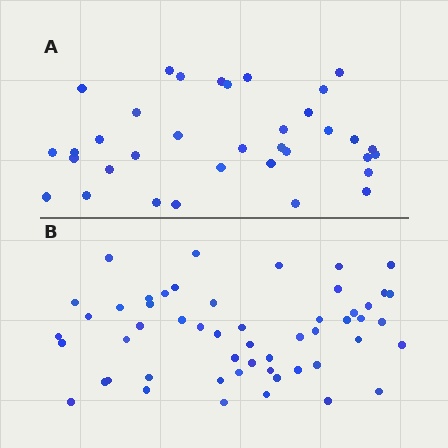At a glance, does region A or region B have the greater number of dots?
Region B (the bottom region) has more dots.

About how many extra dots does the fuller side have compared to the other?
Region B has approximately 20 more dots than region A.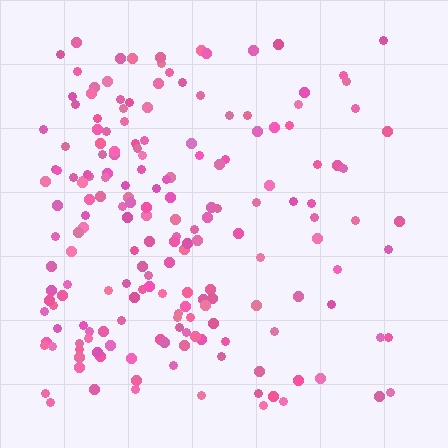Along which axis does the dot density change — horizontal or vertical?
Horizontal.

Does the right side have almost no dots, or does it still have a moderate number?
Still a moderate number, just noticeably fewer than the left.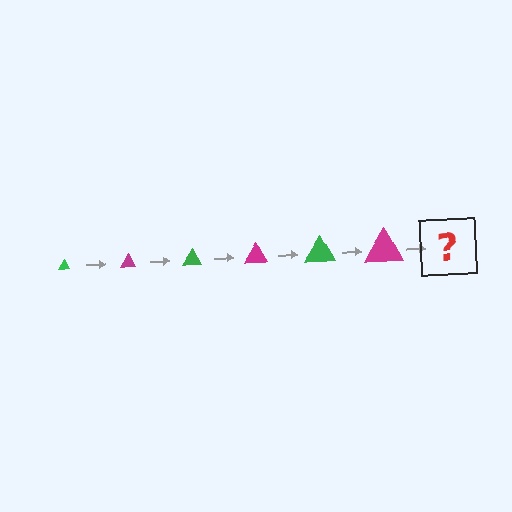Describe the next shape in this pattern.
It should be a green triangle, larger than the previous one.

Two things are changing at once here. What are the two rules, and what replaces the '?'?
The two rules are that the triangle grows larger each step and the color cycles through green and magenta. The '?' should be a green triangle, larger than the previous one.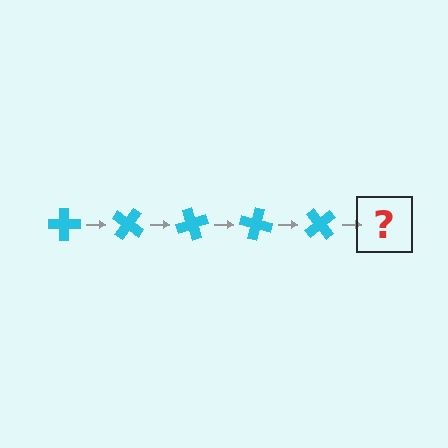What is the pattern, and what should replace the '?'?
The pattern is that the cross rotates 35 degrees each step. The '?' should be a cyan cross rotated 175 degrees.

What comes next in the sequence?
The next element should be a cyan cross rotated 175 degrees.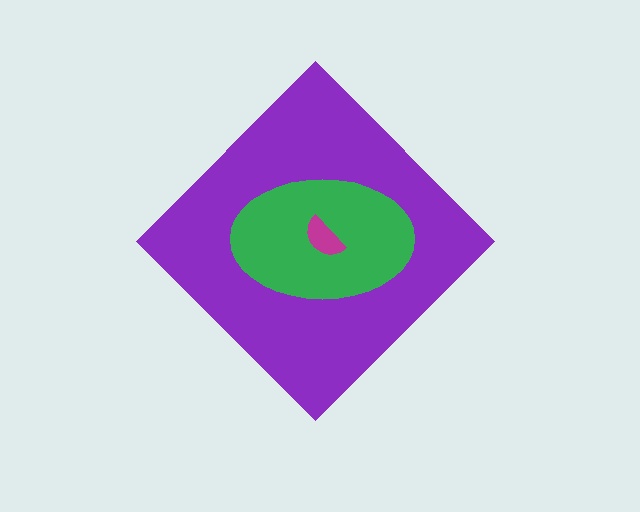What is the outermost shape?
The purple diamond.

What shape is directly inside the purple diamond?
The green ellipse.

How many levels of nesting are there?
3.